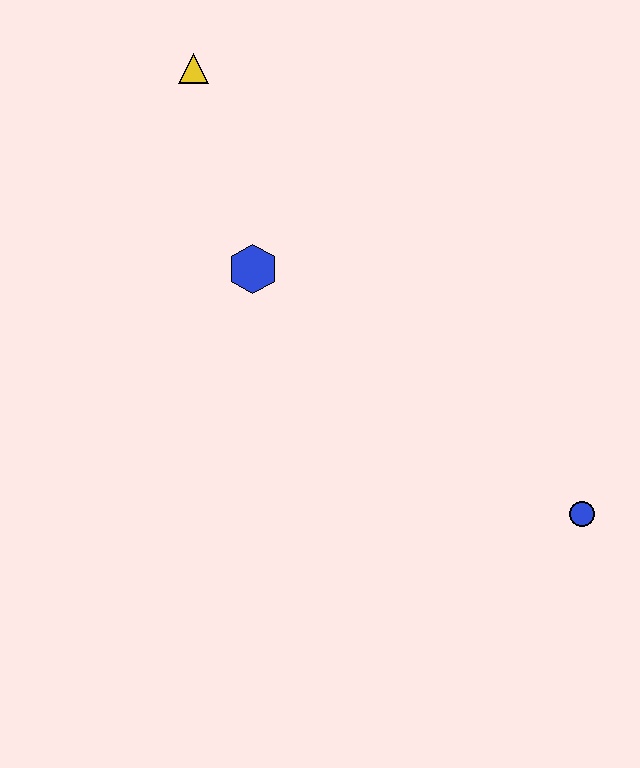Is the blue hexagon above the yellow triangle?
No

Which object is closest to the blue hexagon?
The yellow triangle is closest to the blue hexagon.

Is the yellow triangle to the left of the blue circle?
Yes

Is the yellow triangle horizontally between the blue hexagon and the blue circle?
No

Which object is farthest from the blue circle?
The yellow triangle is farthest from the blue circle.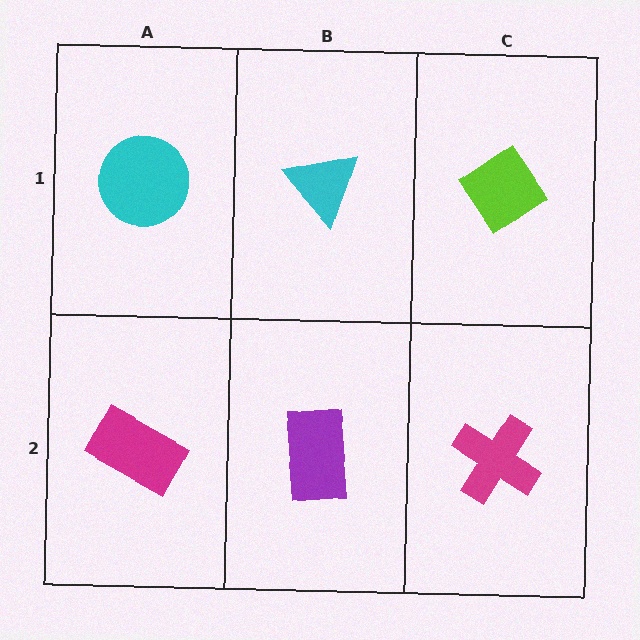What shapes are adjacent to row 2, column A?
A cyan circle (row 1, column A), a purple rectangle (row 2, column B).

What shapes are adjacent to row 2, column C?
A lime diamond (row 1, column C), a purple rectangle (row 2, column B).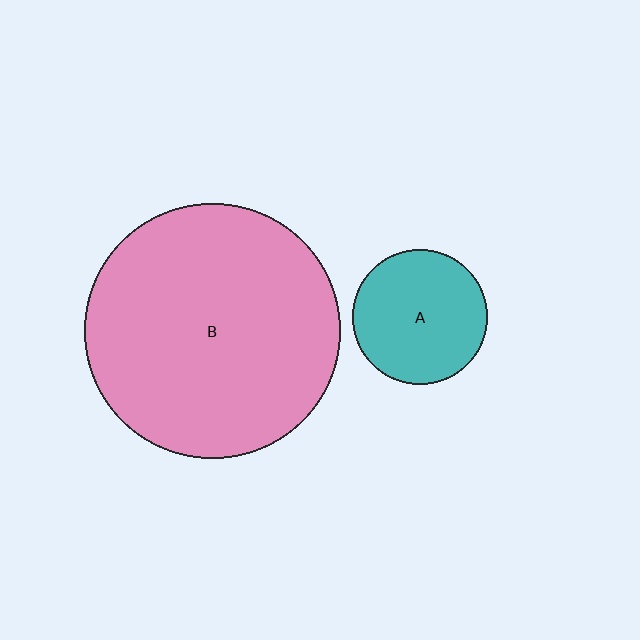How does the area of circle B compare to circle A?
Approximately 3.6 times.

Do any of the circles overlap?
No, none of the circles overlap.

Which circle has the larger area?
Circle B (pink).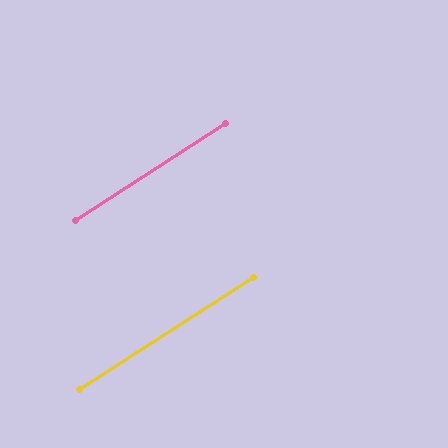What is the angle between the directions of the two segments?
Approximately 0 degrees.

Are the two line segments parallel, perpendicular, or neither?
Parallel — their directions differ by only 0.0°.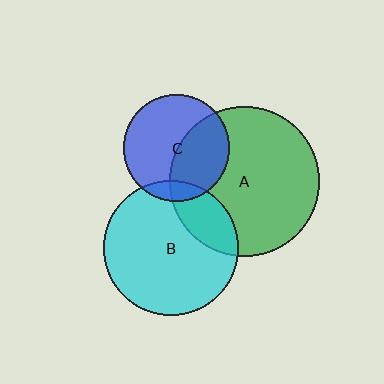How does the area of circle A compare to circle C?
Approximately 2.0 times.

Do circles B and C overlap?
Yes.